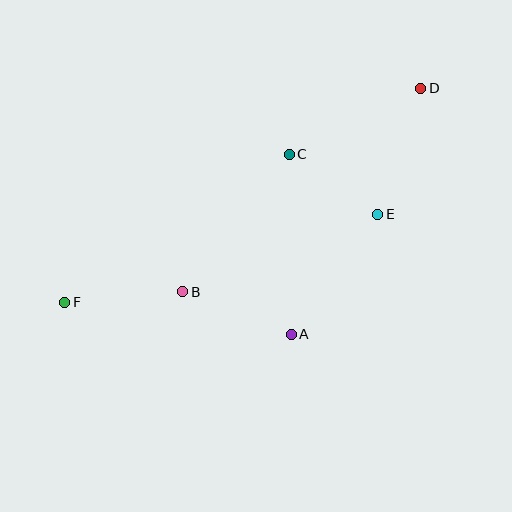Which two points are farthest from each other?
Points D and F are farthest from each other.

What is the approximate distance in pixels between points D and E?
The distance between D and E is approximately 133 pixels.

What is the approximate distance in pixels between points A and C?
The distance between A and C is approximately 180 pixels.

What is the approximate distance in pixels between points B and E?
The distance between B and E is approximately 210 pixels.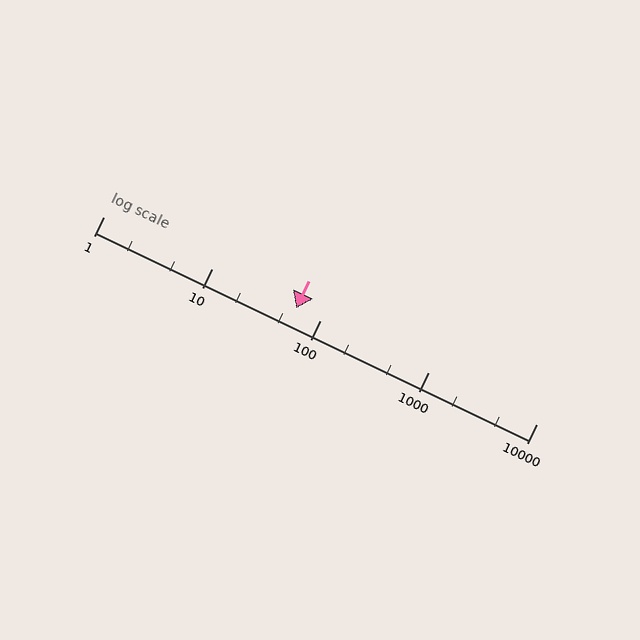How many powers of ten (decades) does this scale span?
The scale spans 4 decades, from 1 to 10000.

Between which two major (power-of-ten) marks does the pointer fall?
The pointer is between 10 and 100.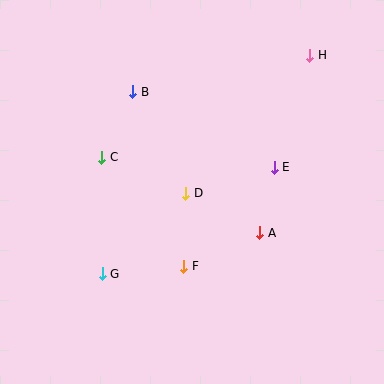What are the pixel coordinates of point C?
Point C is at (102, 157).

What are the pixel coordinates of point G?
Point G is at (102, 274).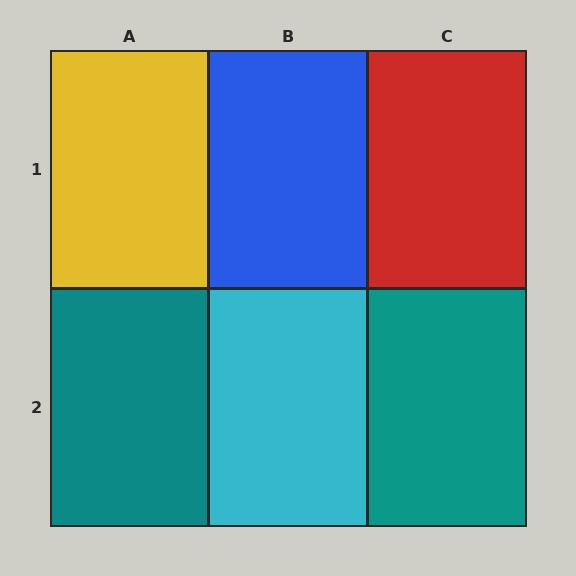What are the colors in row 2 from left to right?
Teal, cyan, teal.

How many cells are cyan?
1 cell is cyan.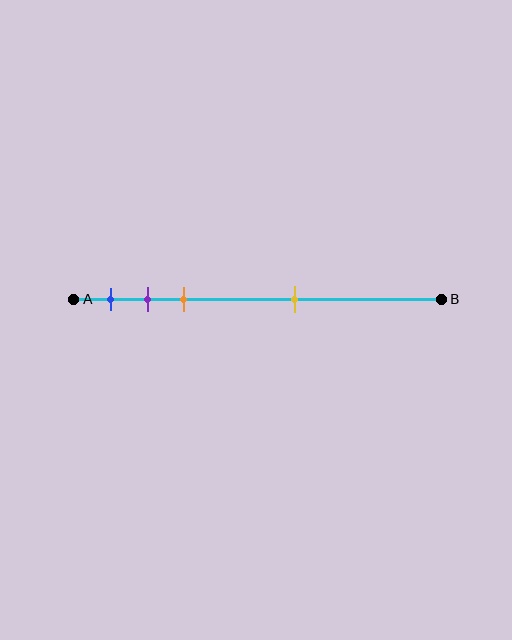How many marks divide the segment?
There are 4 marks dividing the segment.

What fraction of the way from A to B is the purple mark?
The purple mark is approximately 20% (0.2) of the way from A to B.